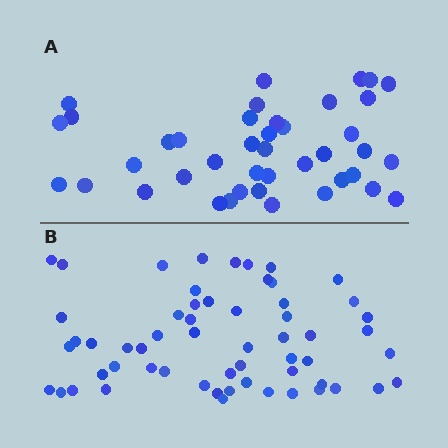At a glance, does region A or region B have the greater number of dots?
Region B (the bottom region) has more dots.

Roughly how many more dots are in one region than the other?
Region B has approximately 15 more dots than region A.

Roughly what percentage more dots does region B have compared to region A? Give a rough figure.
About 40% more.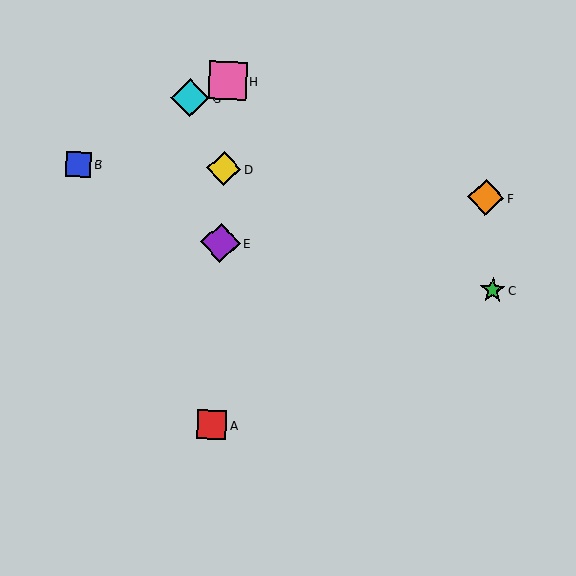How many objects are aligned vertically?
4 objects (A, D, E, H) are aligned vertically.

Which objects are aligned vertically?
Objects A, D, E, H are aligned vertically.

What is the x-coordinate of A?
Object A is at x≈212.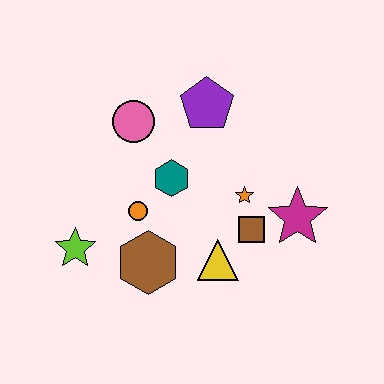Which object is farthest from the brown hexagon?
The purple pentagon is farthest from the brown hexagon.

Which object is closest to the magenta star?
The brown square is closest to the magenta star.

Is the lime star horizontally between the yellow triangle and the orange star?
No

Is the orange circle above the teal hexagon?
No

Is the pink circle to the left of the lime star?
No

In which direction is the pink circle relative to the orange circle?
The pink circle is above the orange circle.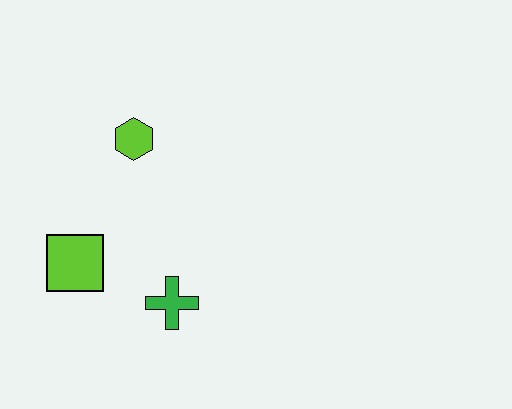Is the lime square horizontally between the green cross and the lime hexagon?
No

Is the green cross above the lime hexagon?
No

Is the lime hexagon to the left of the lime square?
No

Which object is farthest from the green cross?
The lime hexagon is farthest from the green cross.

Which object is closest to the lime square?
The green cross is closest to the lime square.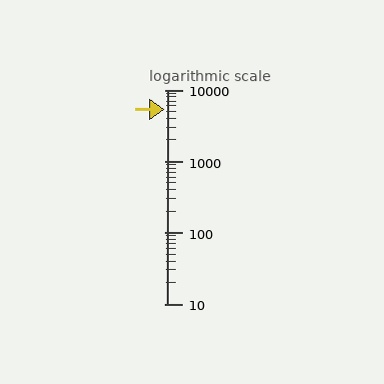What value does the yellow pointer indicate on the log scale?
The pointer indicates approximately 5300.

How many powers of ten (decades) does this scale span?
The scale spans 3 decades, from 10 to 10000.